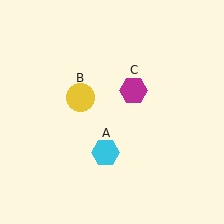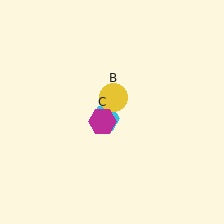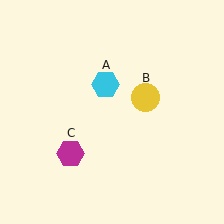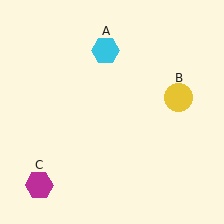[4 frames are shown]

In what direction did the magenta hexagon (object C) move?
The magenta hexagon (object C) moved down and to the left.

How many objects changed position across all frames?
3 objects changed position: cyan hexagon (object A), yellow circle (object B), magenta hexagon (object C).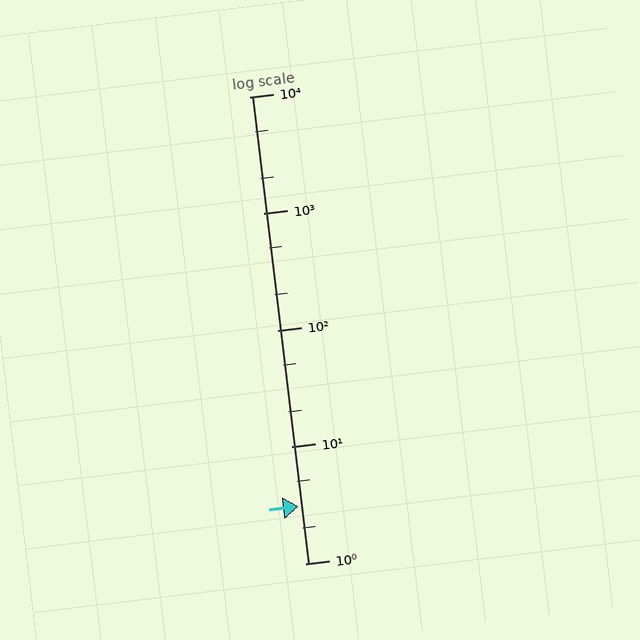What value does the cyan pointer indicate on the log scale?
The pointer indicates approximately 3.1.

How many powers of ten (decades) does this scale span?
The scale spans 4 decades, from 1 to 10000.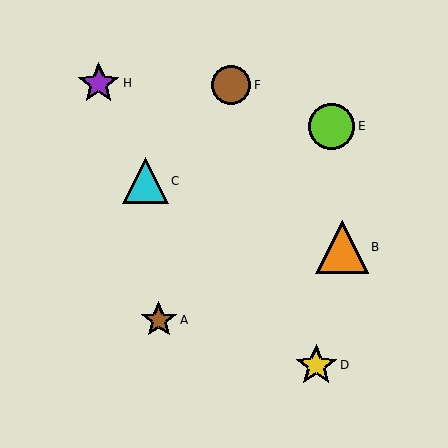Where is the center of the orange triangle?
The center of the orange triangle is at (342, 247).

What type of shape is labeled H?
Shape H is a purple star.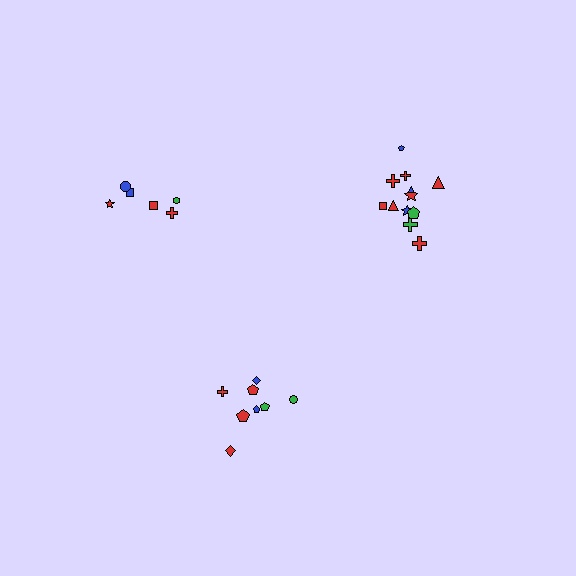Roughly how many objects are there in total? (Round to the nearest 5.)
Roughly 25 objects in total.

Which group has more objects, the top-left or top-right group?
The top-right group.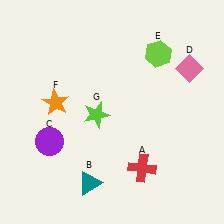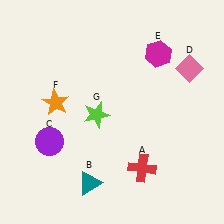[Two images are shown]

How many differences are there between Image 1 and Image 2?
There is 1 difference between the two images.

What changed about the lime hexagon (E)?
In Image 1, E is lime. In Image 2, it changed to magenta.